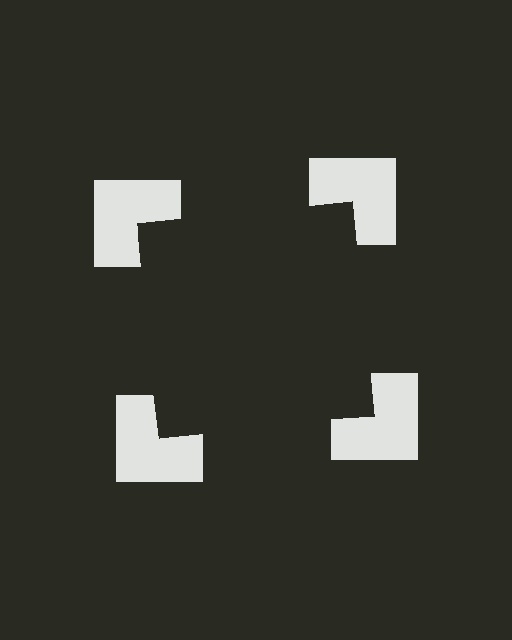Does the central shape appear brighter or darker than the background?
It typically appears slightly darker than the background, even though no actual brightness change is drawn.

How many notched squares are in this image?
There are 4 — one at each vertex of the illusory square.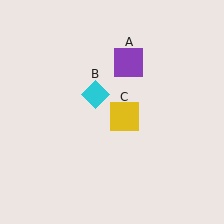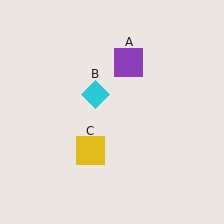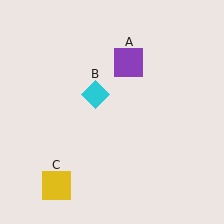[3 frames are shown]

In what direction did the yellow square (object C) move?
The yellow square (object C) moved down and to the left.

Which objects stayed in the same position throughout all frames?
Purple square (object A) and cyan diamond (object B) remained stationary.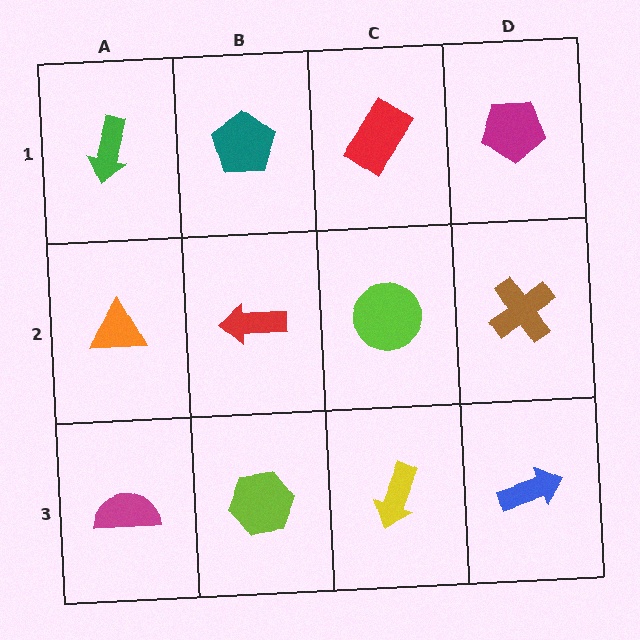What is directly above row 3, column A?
An orange triangle.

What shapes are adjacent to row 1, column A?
An orange triangle (row 2, column A), a teal pentagon (row 1, column B).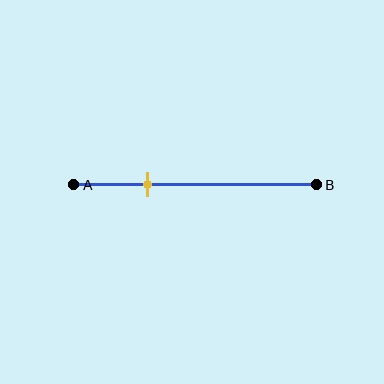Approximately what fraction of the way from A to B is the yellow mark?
The yellow mark is approximately 30% of the way from A to B.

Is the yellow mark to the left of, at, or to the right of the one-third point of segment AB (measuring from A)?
The yellow mark is approximately at the one-third point of segment AB.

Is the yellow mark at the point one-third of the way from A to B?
Yes, the mark is approximately at the one-third point.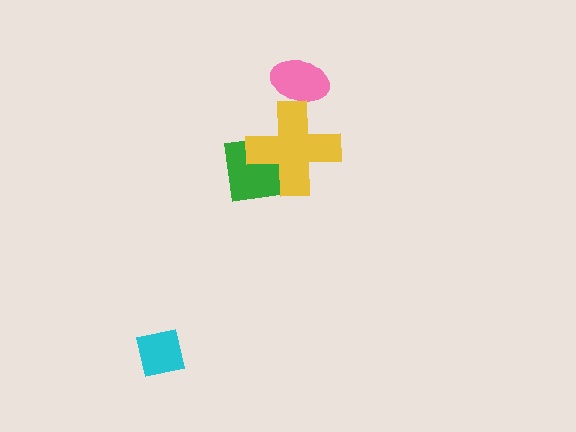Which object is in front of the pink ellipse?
The yellow cross is in front of the pink ellipse.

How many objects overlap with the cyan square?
0 objects overlap with the cyan square.